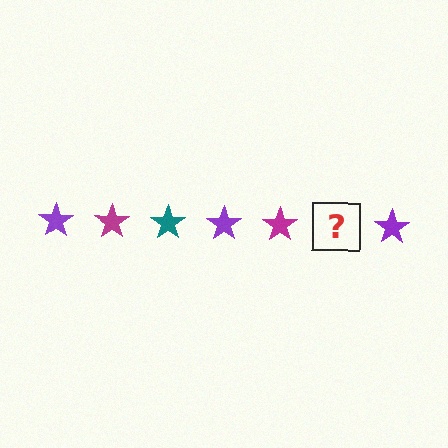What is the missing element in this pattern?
The missing element is a teal star.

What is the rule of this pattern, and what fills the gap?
The rule is that the pattern cycles through purple, magenta, teal stars. The gap should be filled with a teal star.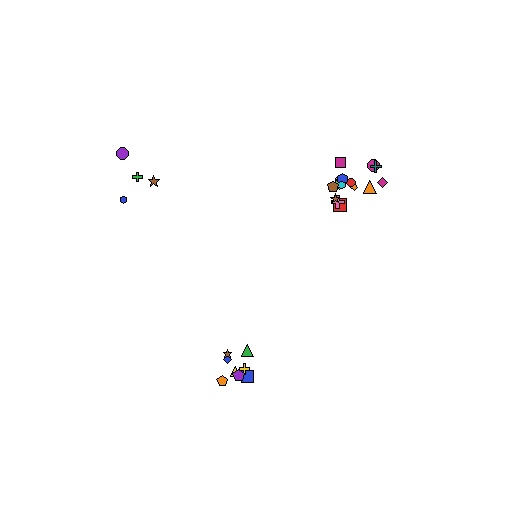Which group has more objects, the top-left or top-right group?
The top-right group.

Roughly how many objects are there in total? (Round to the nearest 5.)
Roughly 25 objects in total.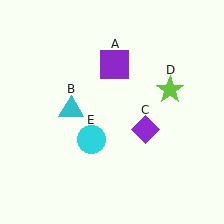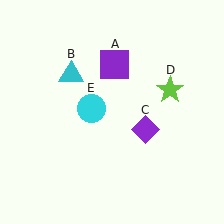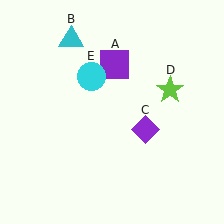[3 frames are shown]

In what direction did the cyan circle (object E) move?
The cyan circle (object E) moved up.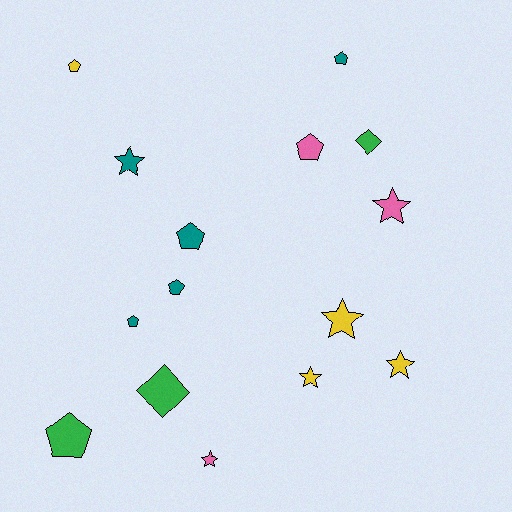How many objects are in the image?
There are 15 objects.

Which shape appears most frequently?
Pentagon, with 7 objects.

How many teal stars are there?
There is 1 teal star.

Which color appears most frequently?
Teal, with 5 objects.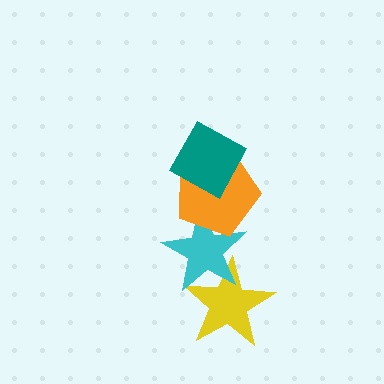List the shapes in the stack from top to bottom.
From top to bottom: the teal diamond, the orange pentagon, the cyan star, the yellow star.